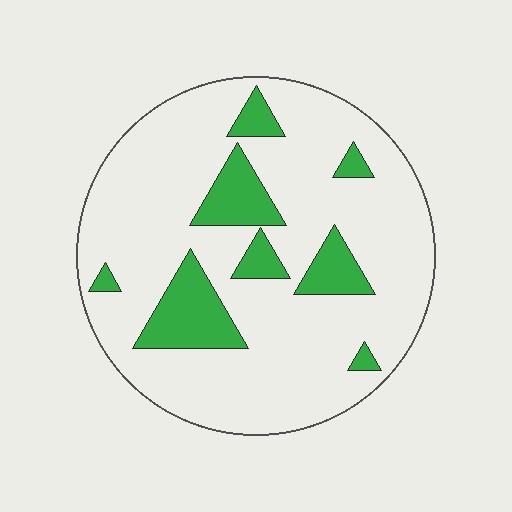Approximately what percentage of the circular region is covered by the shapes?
Approximately 20%.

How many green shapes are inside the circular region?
8.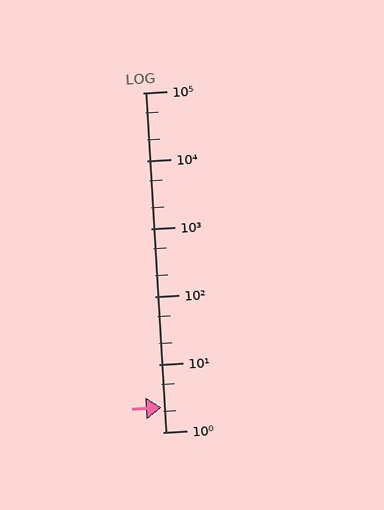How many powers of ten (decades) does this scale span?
The scale spans 5 decades, from 1 to 100000.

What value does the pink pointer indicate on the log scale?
The pointer indicates approximately 2.3.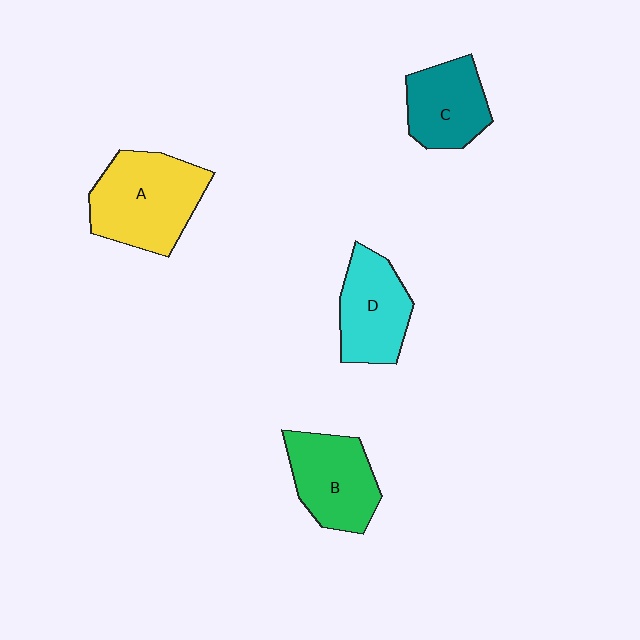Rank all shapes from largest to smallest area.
From largest to smallest: A (yellow), B (green), D (cyan), C (teal).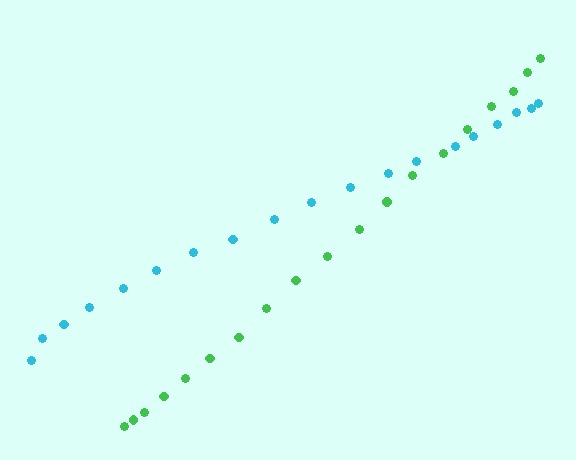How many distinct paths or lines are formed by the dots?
There are 2 distinct paths.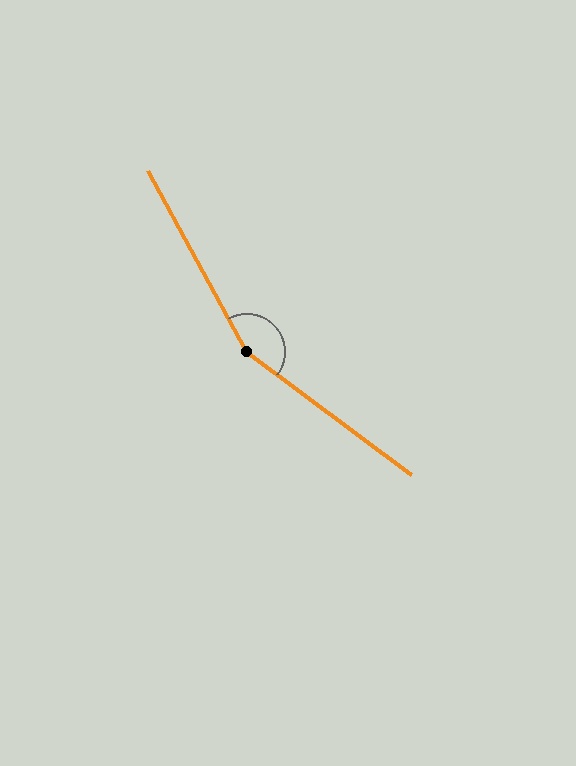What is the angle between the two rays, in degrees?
Approximately 155 degrees.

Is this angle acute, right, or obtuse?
It is obtuse.